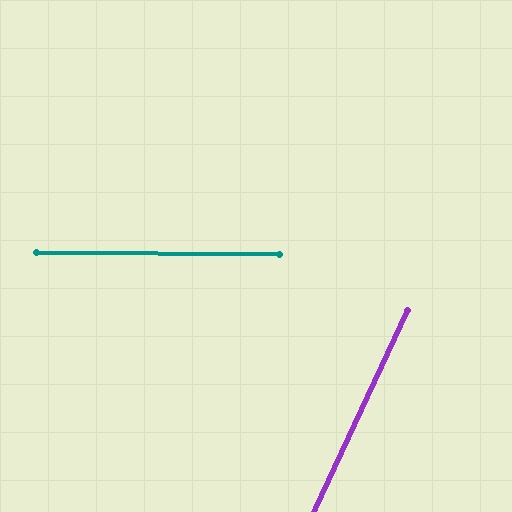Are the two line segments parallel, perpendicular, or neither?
Neither parallel nor perpendicular — they differ by about 66°.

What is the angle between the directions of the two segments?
Approximately 66 degrees.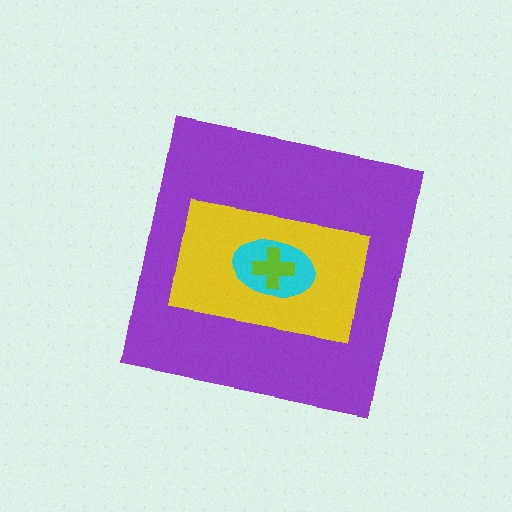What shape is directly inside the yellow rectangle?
The cyan ellipse.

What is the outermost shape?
The purple square.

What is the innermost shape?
The lime cross.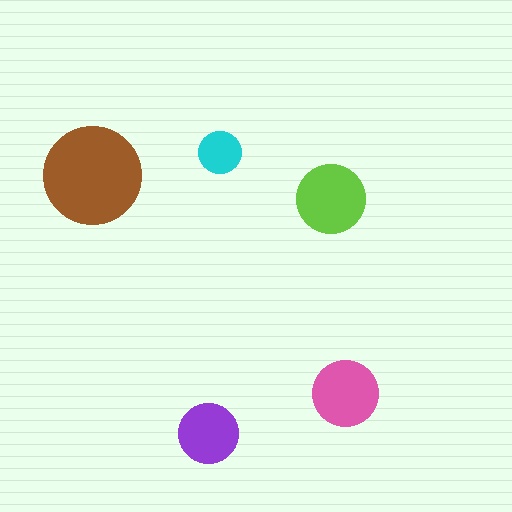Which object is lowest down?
The purple circle is bottommost.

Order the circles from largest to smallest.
the brown one, the lime one, the pink one, the purple one, the cyan one.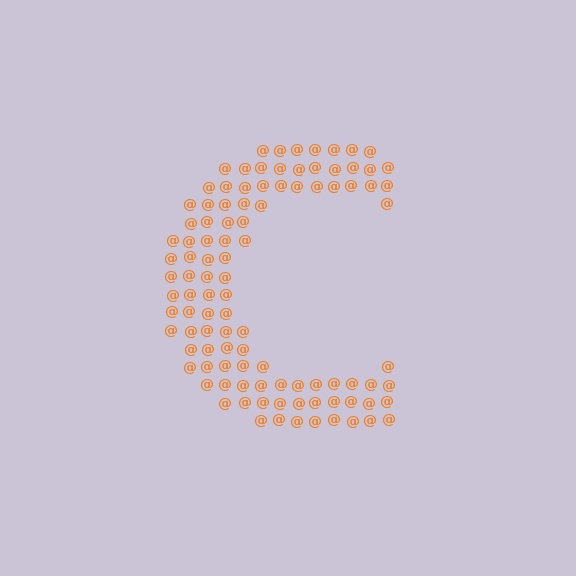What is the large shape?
The large shape is the letter C.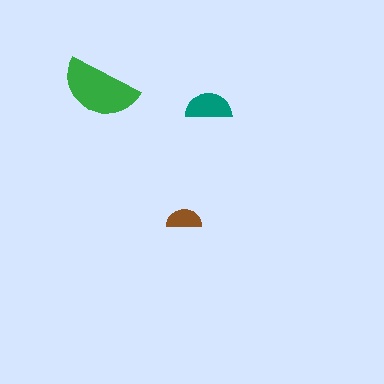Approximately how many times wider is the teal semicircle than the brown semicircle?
About 1.5 times wider.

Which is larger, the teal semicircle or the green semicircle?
The green one.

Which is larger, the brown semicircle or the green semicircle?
The green one.